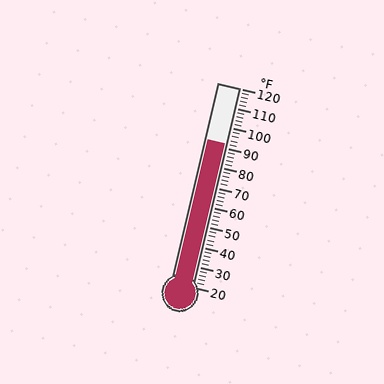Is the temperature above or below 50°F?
The temperature is above 50°F.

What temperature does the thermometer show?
The thermometer shows approximately 92°F.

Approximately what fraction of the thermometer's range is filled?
The thermometer is filled to approximately 70% of its range.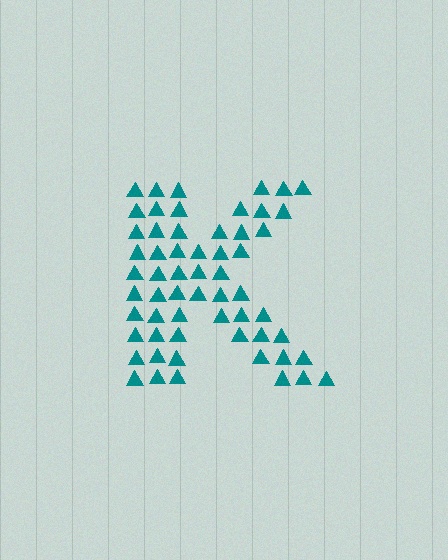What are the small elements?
The small elements are triangles.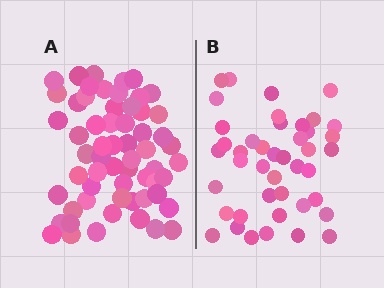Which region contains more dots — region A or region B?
Region A (the left region) has more dots.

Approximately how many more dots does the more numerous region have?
Region A has approximately 15 more dots than region B.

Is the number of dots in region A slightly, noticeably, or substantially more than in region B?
Region A has noticeably more, but not dramatically so. The ratio is roughly 1.4 to 1.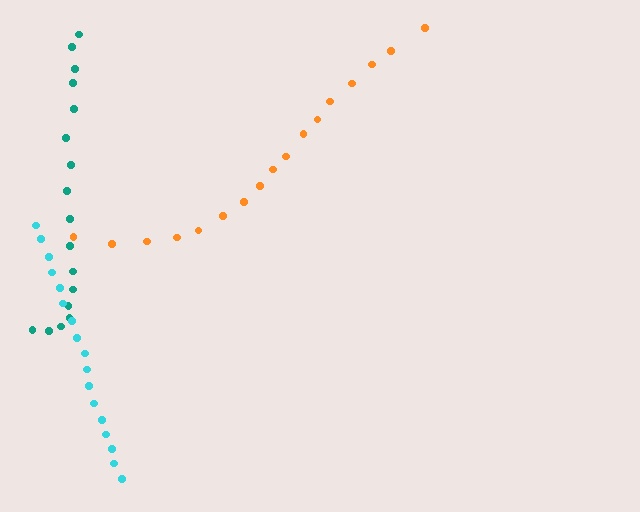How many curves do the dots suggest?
There are 3 distinct paths.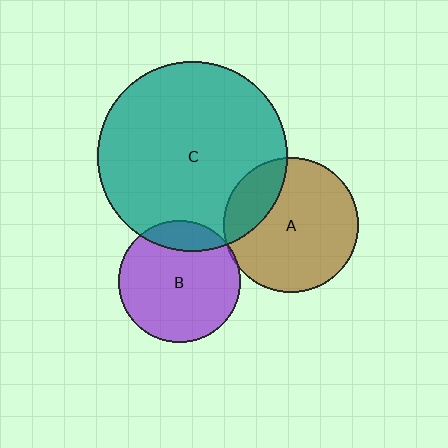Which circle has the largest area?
Circle C (teal).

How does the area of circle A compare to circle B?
Approximately 1.2 times.